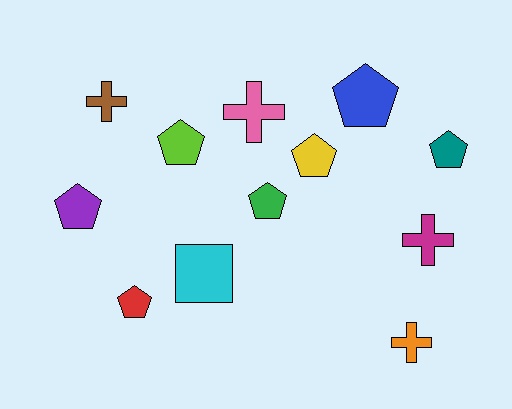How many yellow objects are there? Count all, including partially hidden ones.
There is 1 yellow object.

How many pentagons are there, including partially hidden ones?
There are 7 pentagons.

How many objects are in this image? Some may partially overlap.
There are 12 objects.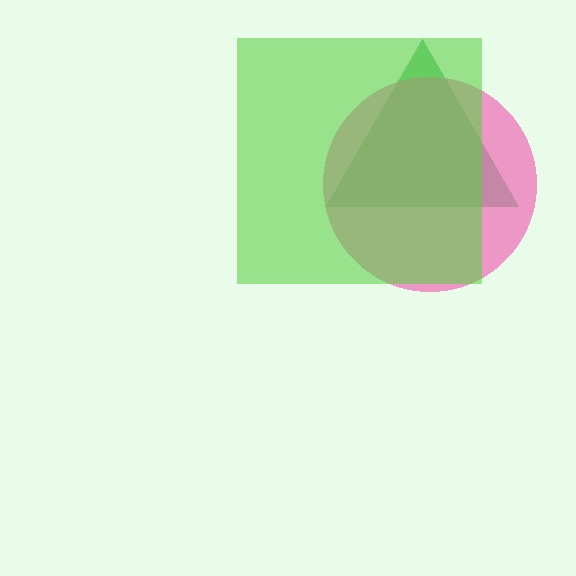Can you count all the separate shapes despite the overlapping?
Yes, there are 3 separate shapes.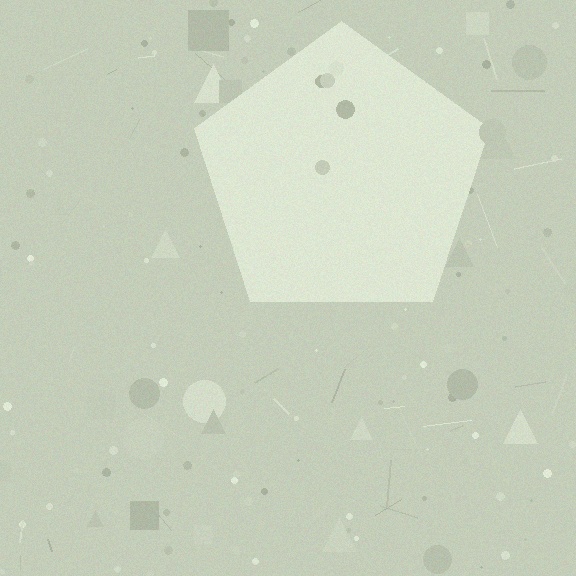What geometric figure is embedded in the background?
A pentagon is embedded in the background.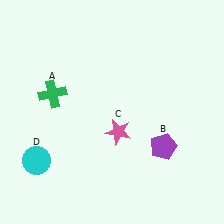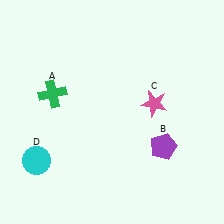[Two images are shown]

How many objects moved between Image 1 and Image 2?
1 object moved between the two images.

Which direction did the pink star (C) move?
The pink star (C) moved right.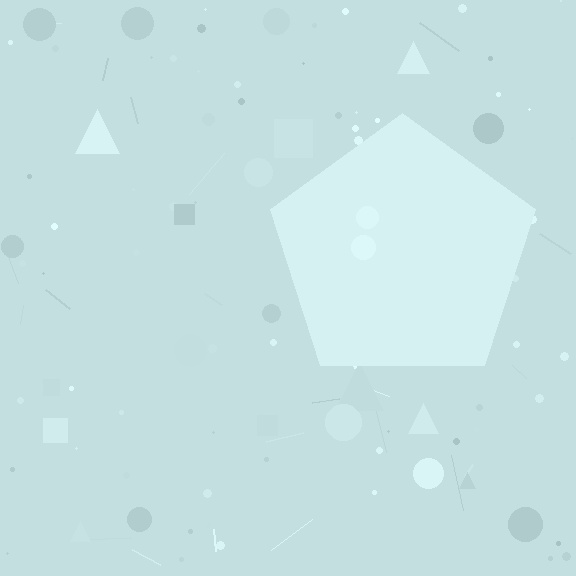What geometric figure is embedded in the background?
A pentagon is embedded in the background.